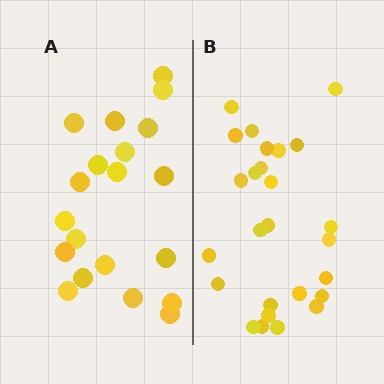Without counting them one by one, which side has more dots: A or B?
Region B (the right region) has more dots.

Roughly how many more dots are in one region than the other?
Region B has about 6 more dots than region A.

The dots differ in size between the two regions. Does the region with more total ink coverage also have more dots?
No. Region A has more total ink coverage because its dots are larger, but region B actually contains more individual dots. Total area can be misleading — the number of items is what matters here.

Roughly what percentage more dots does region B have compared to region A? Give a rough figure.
About 30% more.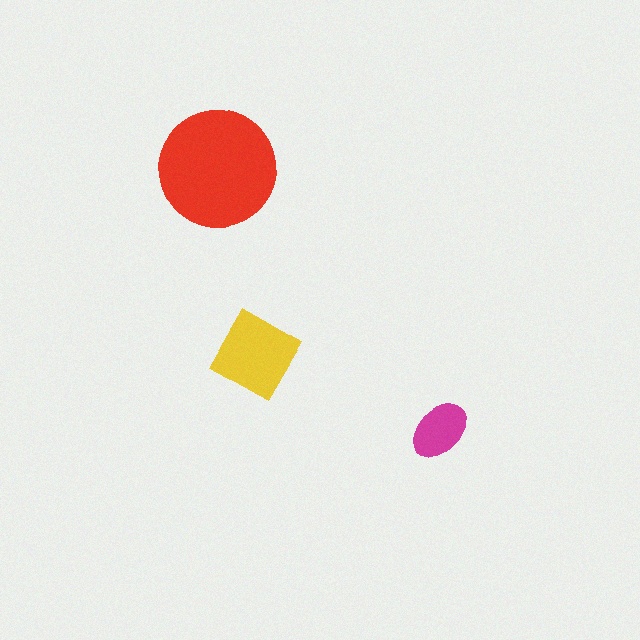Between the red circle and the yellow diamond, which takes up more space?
The red circle.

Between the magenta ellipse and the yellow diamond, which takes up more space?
The yellow diamond.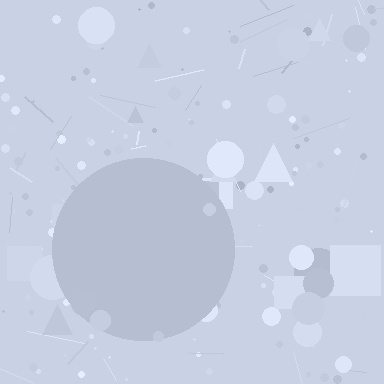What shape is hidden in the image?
A circle is hidden in the image.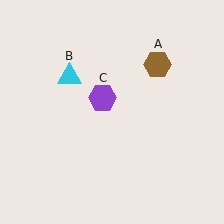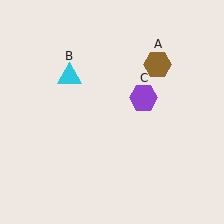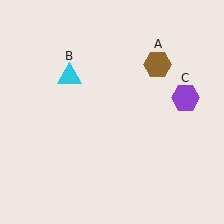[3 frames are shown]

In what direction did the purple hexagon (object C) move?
The purple hexagon (object C) moved right.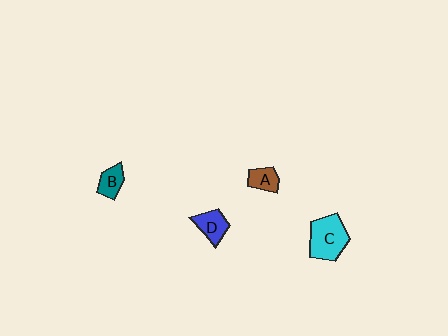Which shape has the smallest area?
Shape A (brown).